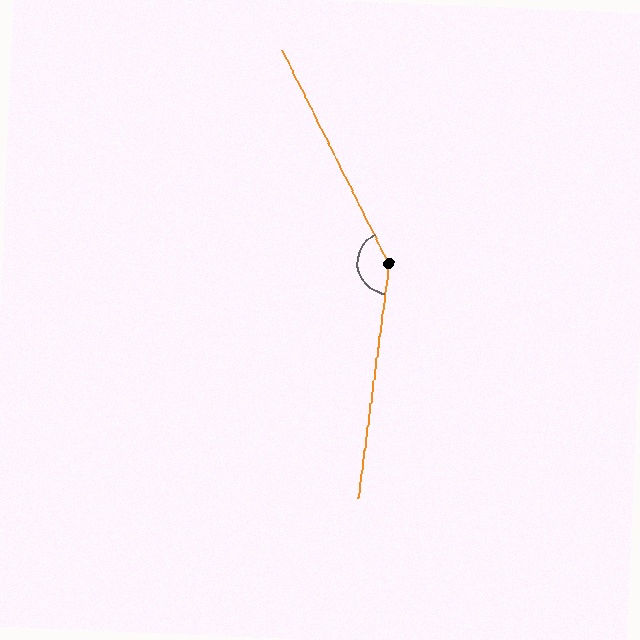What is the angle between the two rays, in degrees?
Approximately 146 degrees.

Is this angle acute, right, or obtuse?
It is obtuse.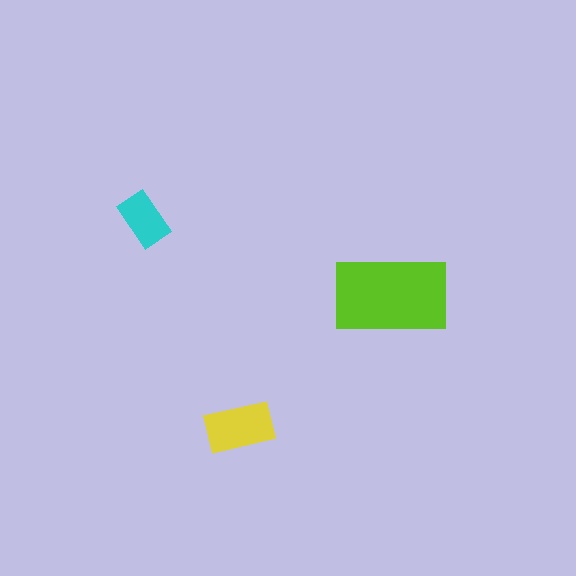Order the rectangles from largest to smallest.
the lime one, the yellow one, the cyan one.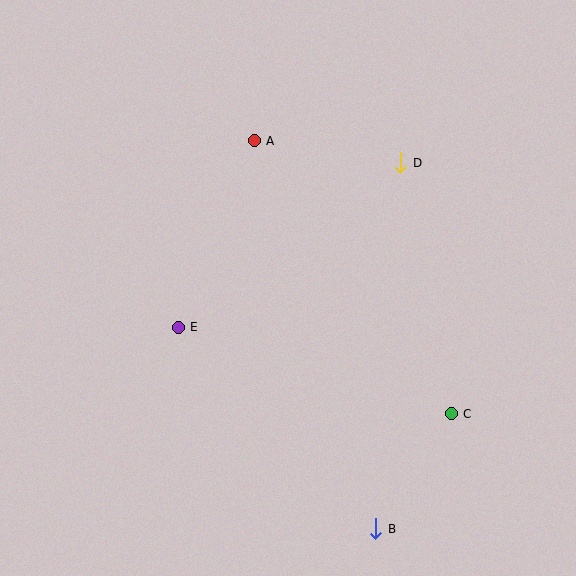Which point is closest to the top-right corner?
Point D is closest to the top-right corner.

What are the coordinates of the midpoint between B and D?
The midpoint between B and D is at (388, 346).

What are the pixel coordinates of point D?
Point D is at (401, 163).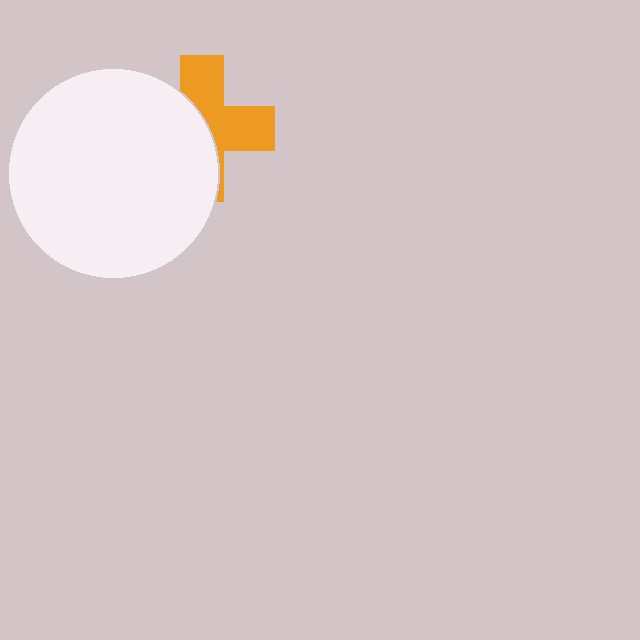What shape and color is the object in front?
The object in front is a white circle.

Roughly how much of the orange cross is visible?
About half of it is visible (roughly 48%).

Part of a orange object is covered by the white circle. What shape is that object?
It is a cross.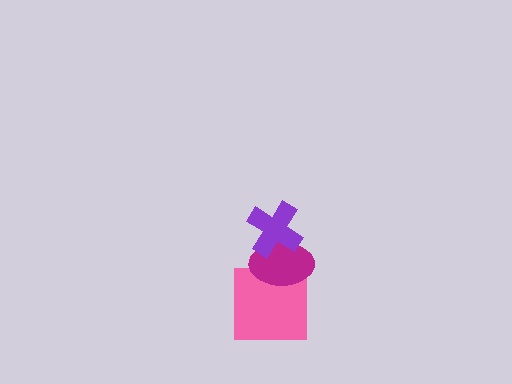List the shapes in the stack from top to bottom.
From top to bottom: the purple cross, the magenta ellipse, the pink square.